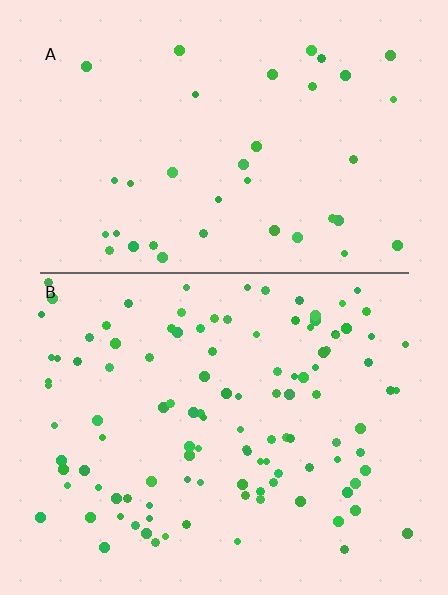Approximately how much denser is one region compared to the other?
Approximately 3.0× — region B over region A.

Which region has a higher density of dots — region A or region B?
B (the bottom).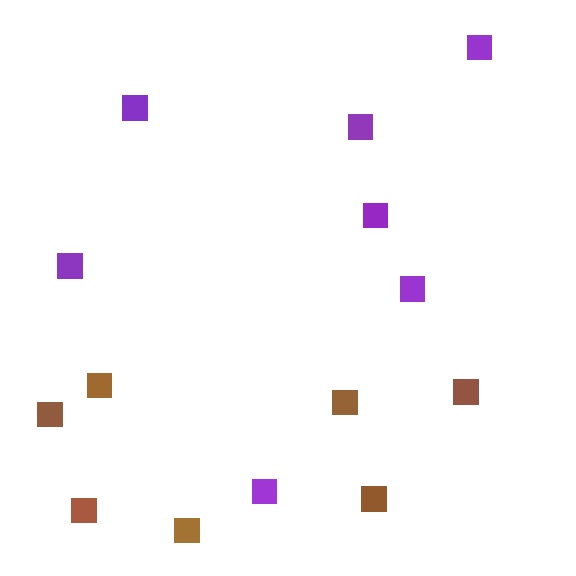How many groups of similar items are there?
There are 2 groups: one group of purple squares (7) and one group of brown squares (7).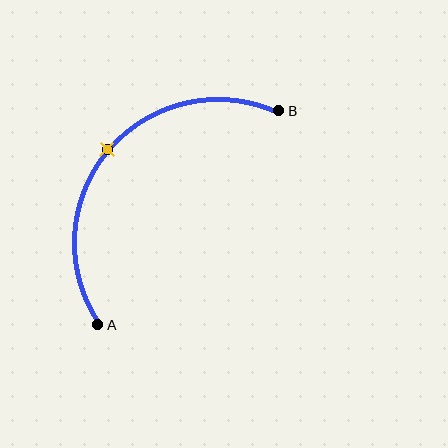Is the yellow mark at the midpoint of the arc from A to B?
Yes. The yellow mark lies on the arc at equal arc-length from both A and B — it is the arc midpoint.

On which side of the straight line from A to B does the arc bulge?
The arc bulges above and to the left of the straight line connecting A and B.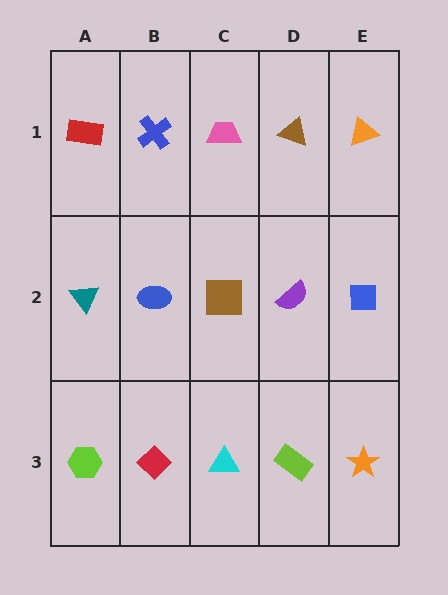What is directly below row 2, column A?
A lime hexagon.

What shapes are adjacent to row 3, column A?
A teal triangle (row 2, column A), a red diamond (row 3, column B).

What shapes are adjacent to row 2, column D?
A brown triangle (row 1, column D), a lime rectangle (row 3, column D), a brown square (row 2, column C), a blue square (row 2, column E).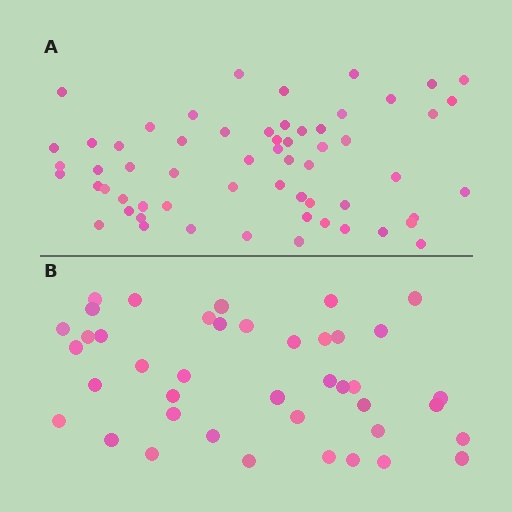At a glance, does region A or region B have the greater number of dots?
Region A (the top region) has more dots.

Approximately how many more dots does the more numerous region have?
Region A has approximately 20 more dots than region B.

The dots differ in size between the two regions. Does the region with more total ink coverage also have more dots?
No. Region B has more total ink coverage because its dots are larger, but region A actually contains more individual dots. Total area can be misleading — the number of items is what matters here.